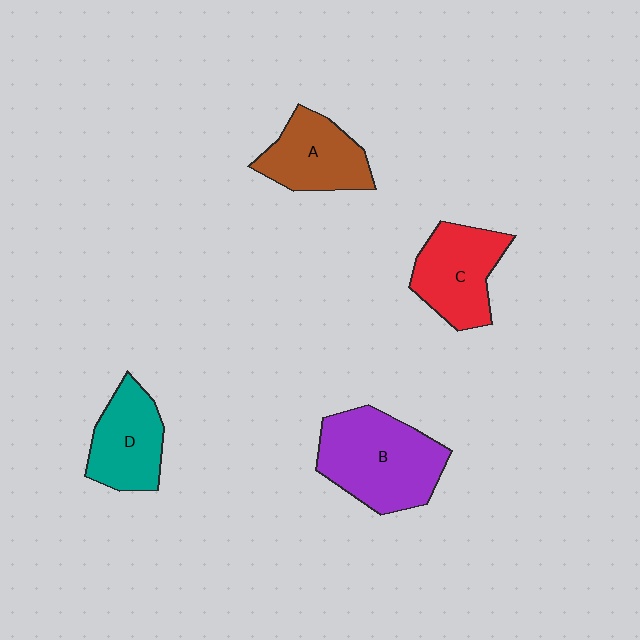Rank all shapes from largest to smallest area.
From largest to smallest: B (purple), C (red), A (brown), D (teal).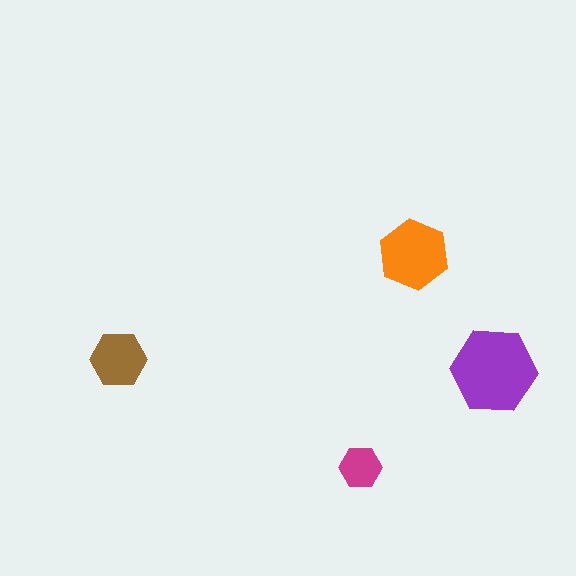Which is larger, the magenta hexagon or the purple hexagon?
The purple one.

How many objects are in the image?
There are 4 objects in the image.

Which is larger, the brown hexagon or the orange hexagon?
The orange one.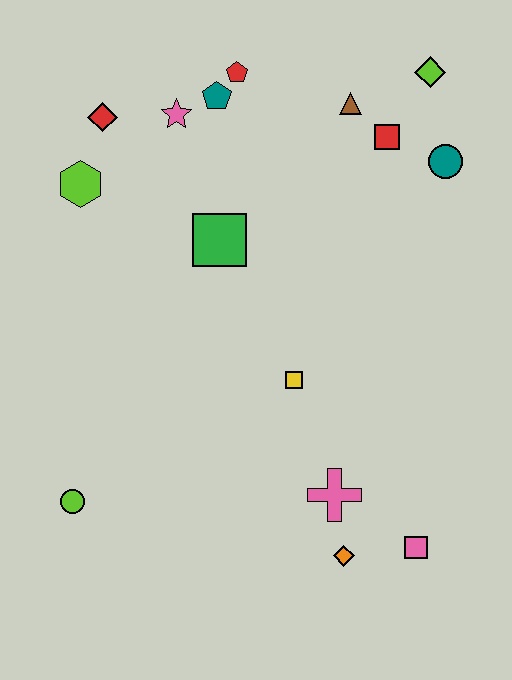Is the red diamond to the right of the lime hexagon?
Yes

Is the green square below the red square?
Yes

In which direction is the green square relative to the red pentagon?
The green square is below the red pentagon.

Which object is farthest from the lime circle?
The lime diamond is farthest from the lime circle.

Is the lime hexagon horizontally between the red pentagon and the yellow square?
No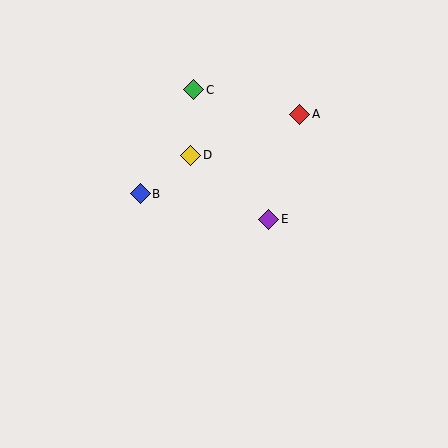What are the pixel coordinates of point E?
Point E is at (269, 219).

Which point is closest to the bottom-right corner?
Point E is closest to the bottom-right corner.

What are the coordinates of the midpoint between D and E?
The midpoint between D and E is at (230, 187).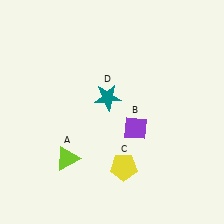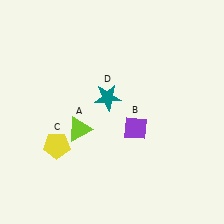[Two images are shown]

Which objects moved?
The objects that moved are: the lime triangle (A), the yellow pentagon (C).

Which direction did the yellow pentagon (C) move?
The yellow pentagon (C) moved left.